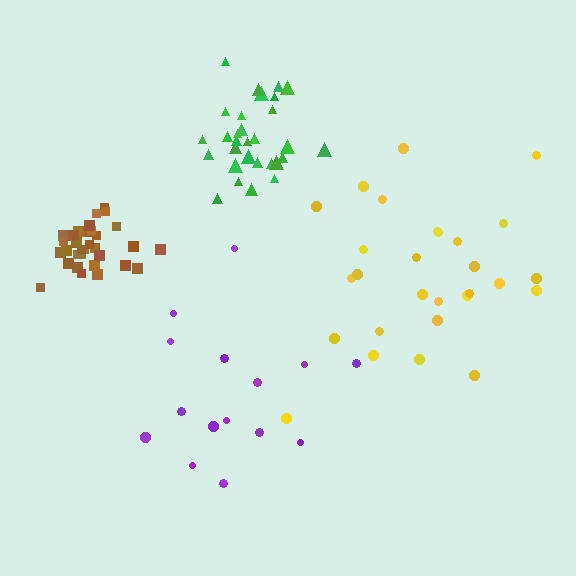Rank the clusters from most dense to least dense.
brown, green, yellow, purple.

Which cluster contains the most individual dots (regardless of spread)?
Brown (34).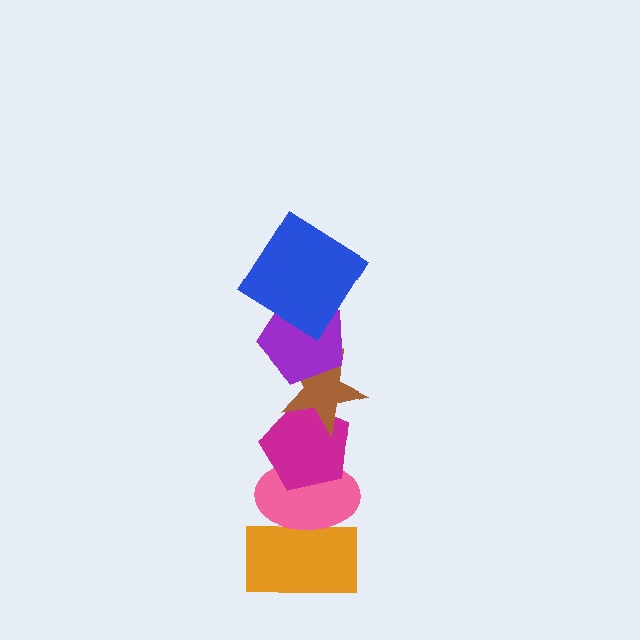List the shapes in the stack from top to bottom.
From top to bottom: the blue diamond, the purple pentagon, the brown star, the magenta pentagon, the pink ellipse, the orange rectangle.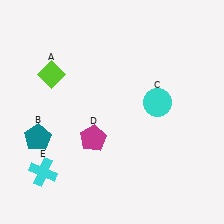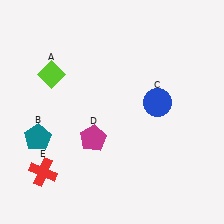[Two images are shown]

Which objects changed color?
C changed from cyan to blue. E changed from cyan to red.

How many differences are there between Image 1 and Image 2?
There are 2 differences between the two images.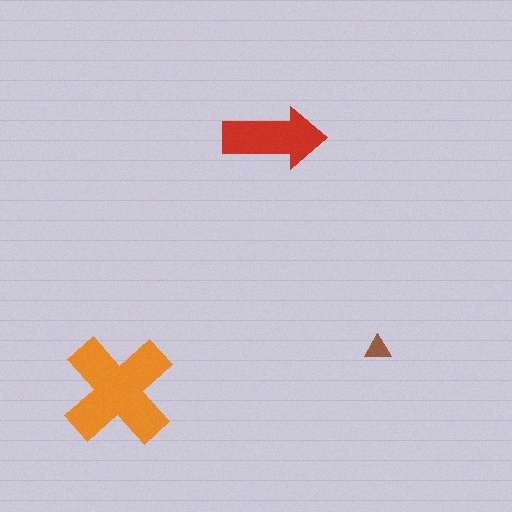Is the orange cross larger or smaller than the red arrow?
Larger.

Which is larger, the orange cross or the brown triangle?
The orange cross.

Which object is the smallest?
The brown triangle.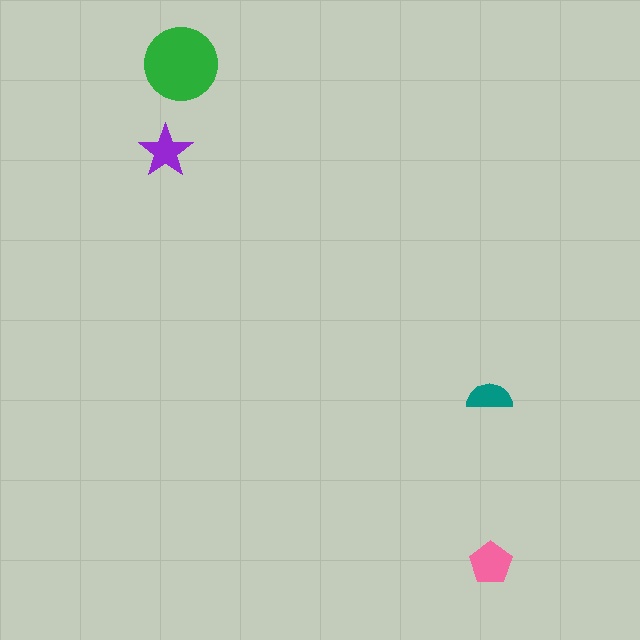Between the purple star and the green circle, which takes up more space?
The green circle.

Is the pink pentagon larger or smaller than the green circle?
Smaller.